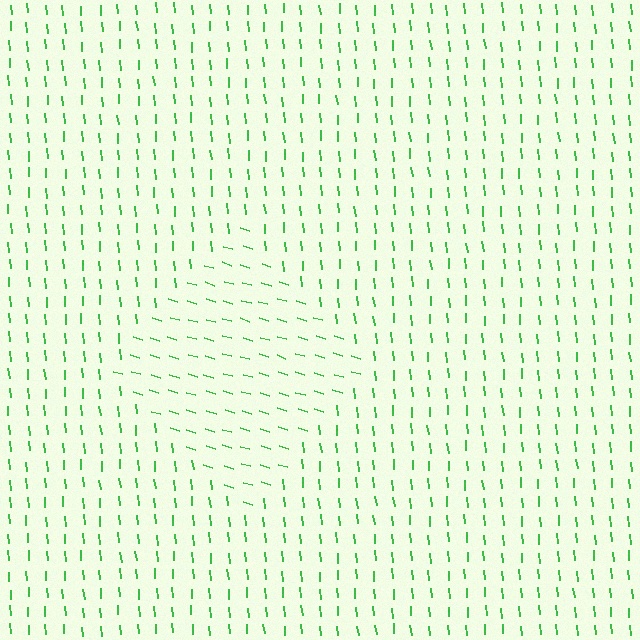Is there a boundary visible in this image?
Yes, there is a texture boundary formed by a change in line orientation.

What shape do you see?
I see a diamond.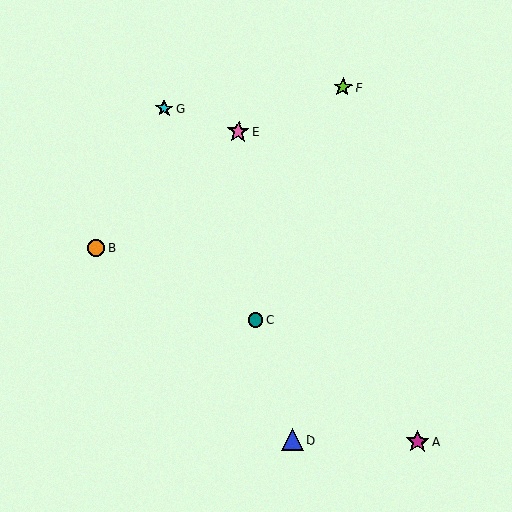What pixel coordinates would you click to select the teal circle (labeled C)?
Click at (256, 320) to select the teal circle C.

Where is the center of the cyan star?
The center of the cyan star is at (164, 108).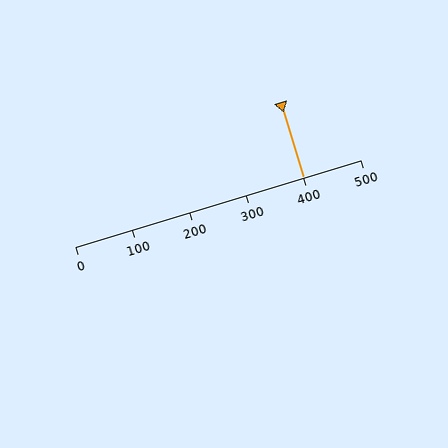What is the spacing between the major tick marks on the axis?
The major ticks are spaced 100 apart.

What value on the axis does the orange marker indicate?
The marker indicates approximately 400.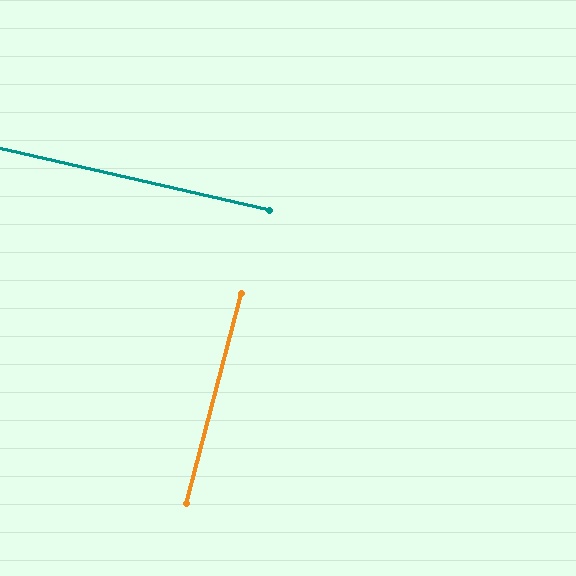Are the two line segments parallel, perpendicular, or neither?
Perpendicular — they meet at approximately 88°.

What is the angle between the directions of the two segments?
Approximately 88 degrees.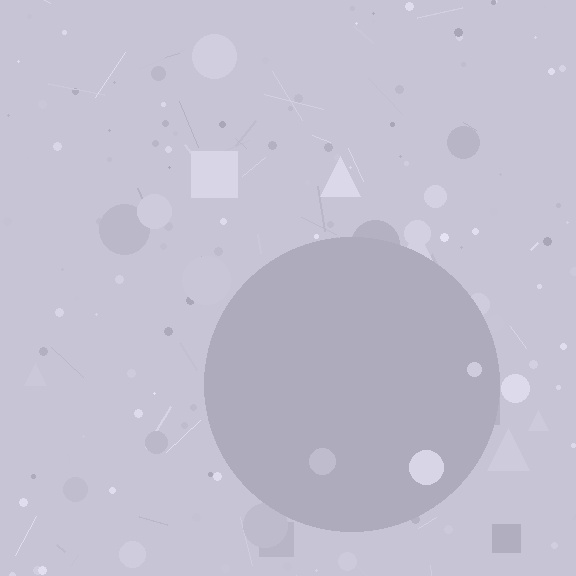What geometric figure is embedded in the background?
A circle is embedded in the background.